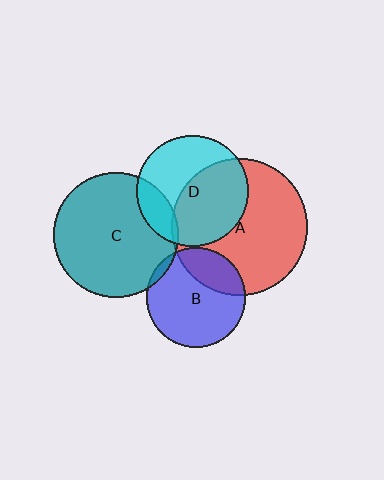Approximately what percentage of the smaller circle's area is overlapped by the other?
Approximately 5%.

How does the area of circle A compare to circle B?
Approximately 1.9 times.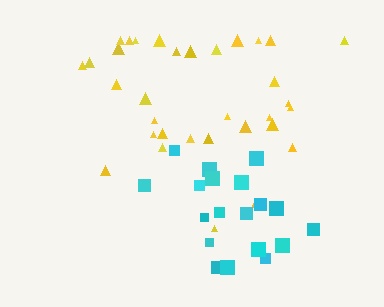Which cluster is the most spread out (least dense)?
Yellow.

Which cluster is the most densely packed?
Cyan.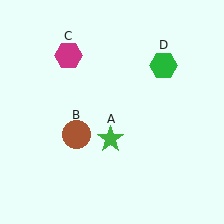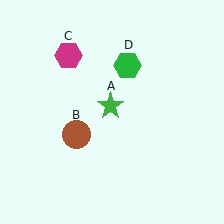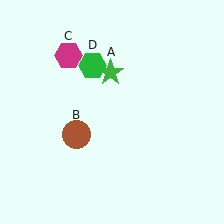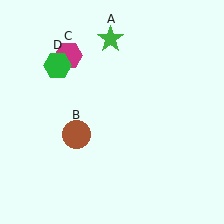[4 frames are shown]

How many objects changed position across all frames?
2 objects changed position: green star (object A), green hexagon (object D).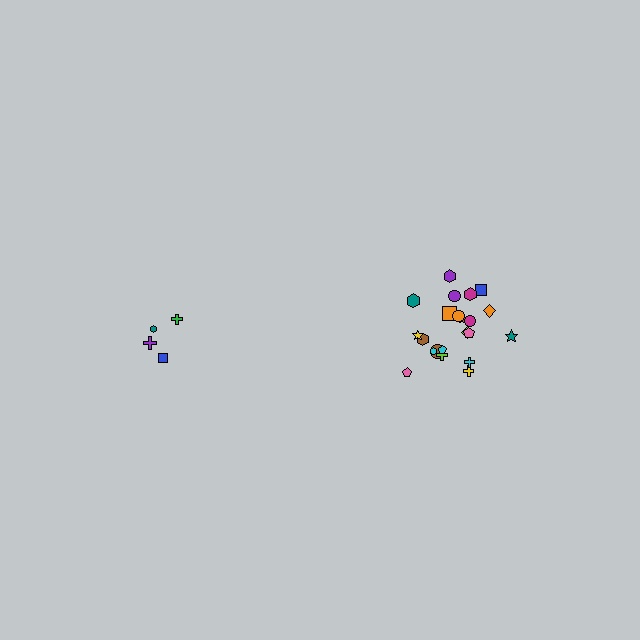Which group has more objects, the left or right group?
The right group.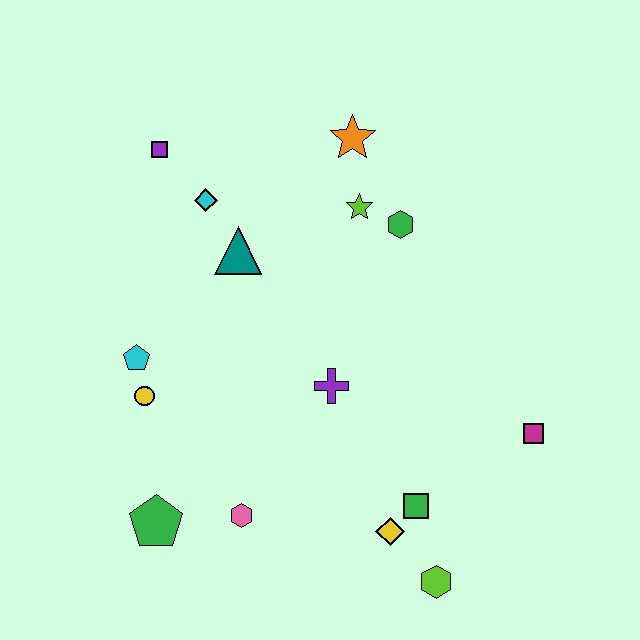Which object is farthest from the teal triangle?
The lime hexagon is farthest from the teal triangle.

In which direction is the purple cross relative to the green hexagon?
The purple cross is below the green hexagon.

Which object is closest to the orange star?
The lime star is closest to the orange star.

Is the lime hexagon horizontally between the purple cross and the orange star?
No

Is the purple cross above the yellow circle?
Yes